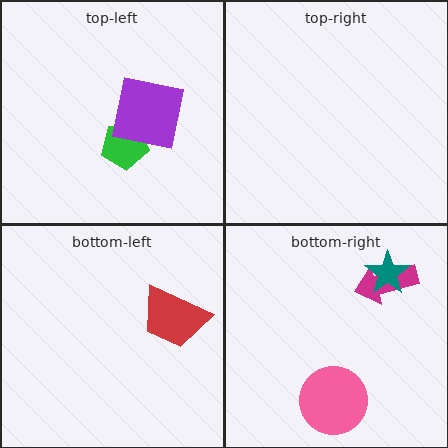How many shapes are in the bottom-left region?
1.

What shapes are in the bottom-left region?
The red trapezoid.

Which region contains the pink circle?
The bottom-right region.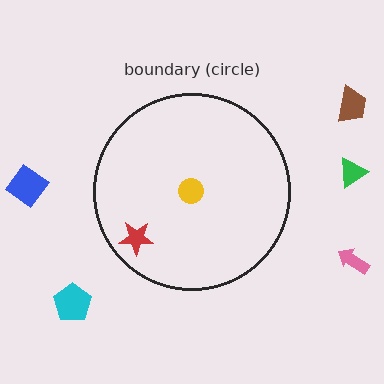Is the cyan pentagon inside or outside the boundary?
Outside.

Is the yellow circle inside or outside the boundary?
Inside.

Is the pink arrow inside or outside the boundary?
Outside.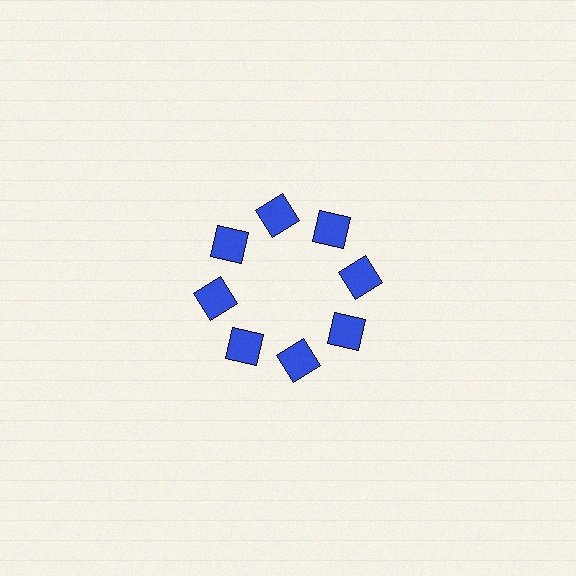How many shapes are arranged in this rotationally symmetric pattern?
There are 8 shapes, arranged in 8 groups of 1.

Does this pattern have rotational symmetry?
Yes, this pattern has 8-fold rotational symmetry. It looks the same after rotating 45 degrees around the center.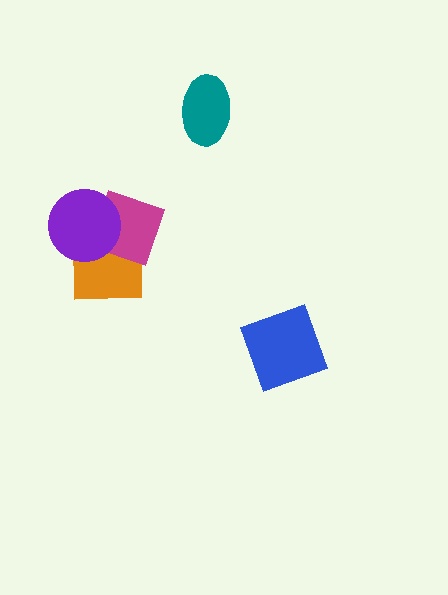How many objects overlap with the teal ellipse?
0 objects overlap with the teal ellipse.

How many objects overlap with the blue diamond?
0 objects overlap with the blue diamond.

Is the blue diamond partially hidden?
No, no other shape covers it.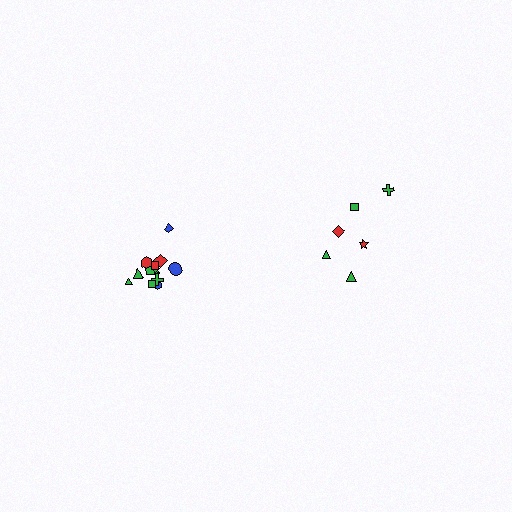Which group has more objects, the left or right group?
The left group.